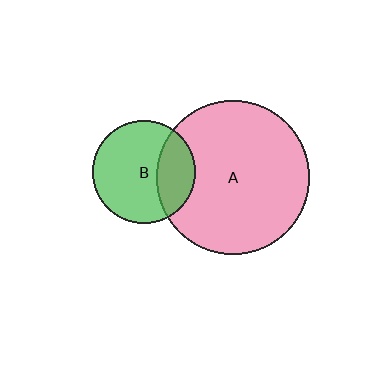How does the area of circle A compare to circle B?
Approximately 2.2 times.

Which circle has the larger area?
Circle A (pink).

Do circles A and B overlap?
Yes.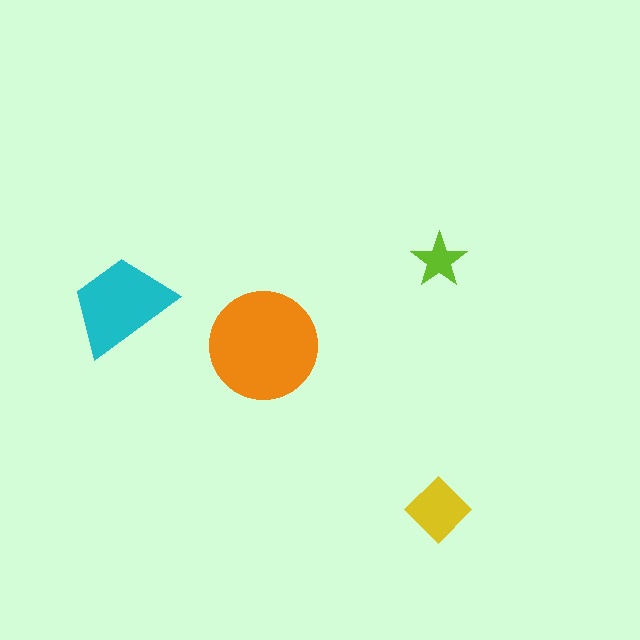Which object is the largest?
The orange circle.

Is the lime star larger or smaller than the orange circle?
Smaller.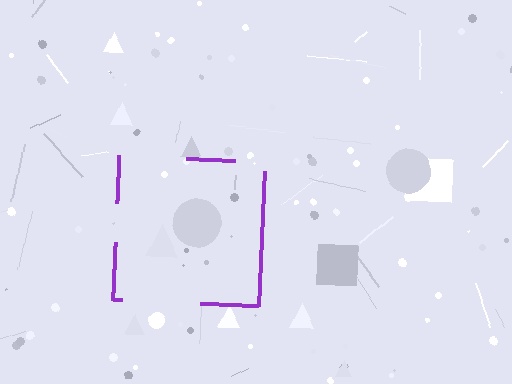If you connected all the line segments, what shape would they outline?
They would outline a square.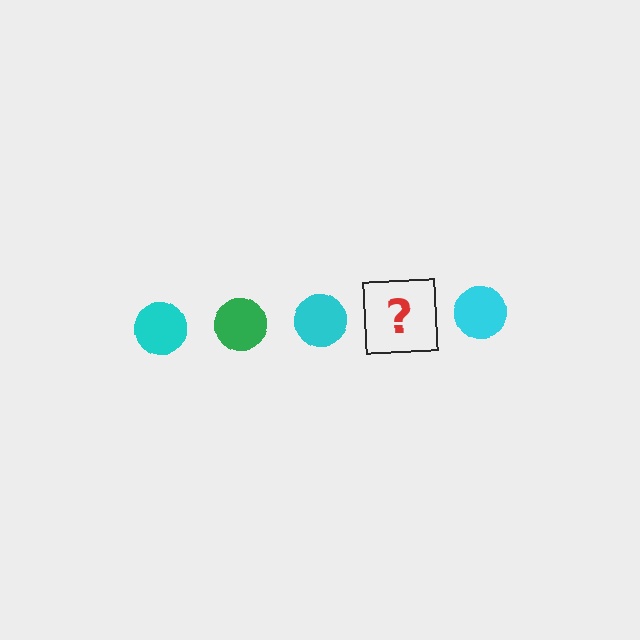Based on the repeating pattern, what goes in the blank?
The blank should be a green circle.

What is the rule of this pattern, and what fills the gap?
The rule is that the pattern cycles through cyan, green circles. The gap should be filled with a green circle.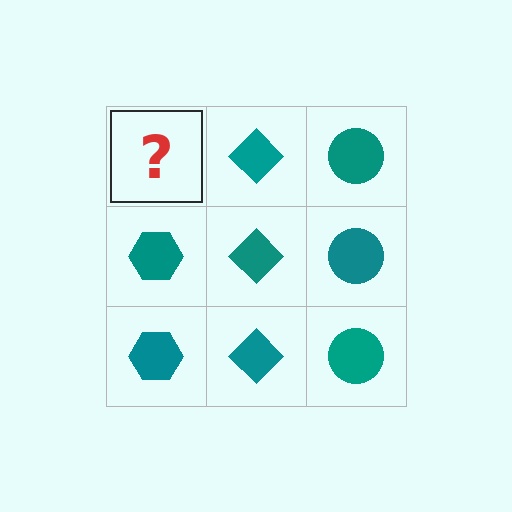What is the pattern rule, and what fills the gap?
The rule is that each column has a consistent shape. The gap should be filled with a teal hexagon.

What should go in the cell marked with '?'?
The missing cell should contain a teal hexagon.